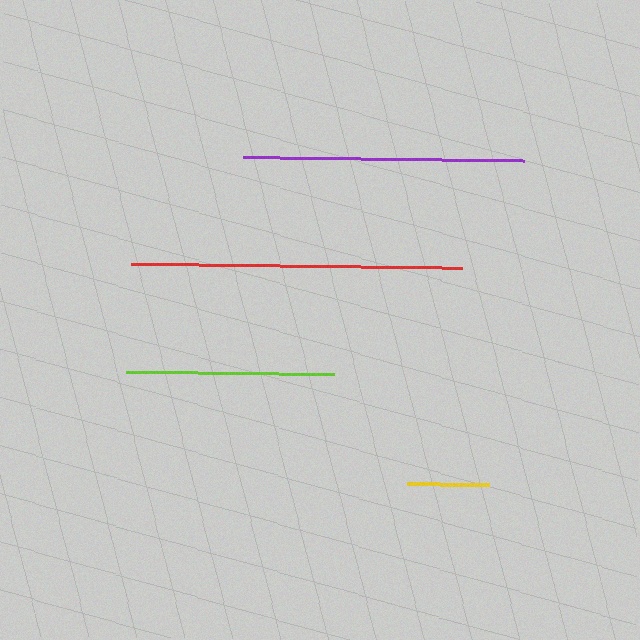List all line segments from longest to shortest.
From longest to shortest: red, purple, lime, yellow.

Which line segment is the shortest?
The yellow line is the shortest at approximately 82 pixels.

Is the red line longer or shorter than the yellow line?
The red line is longer than the yellow line.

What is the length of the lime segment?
The lime segment is approximately 208 pixels long.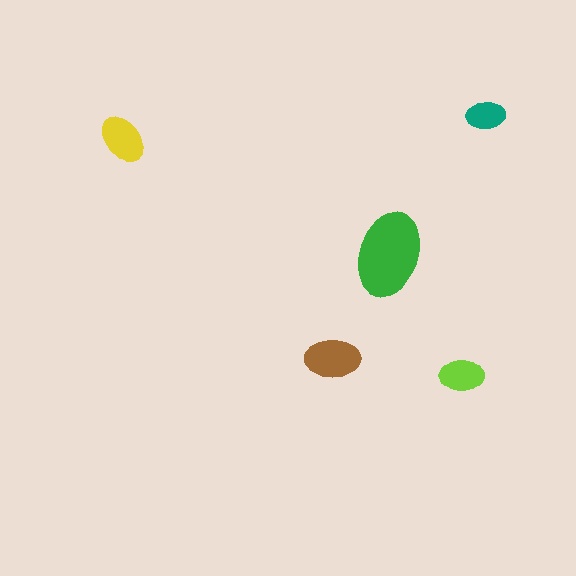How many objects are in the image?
There are 5 objects in the image.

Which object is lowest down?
The lime ellipse is bottommost.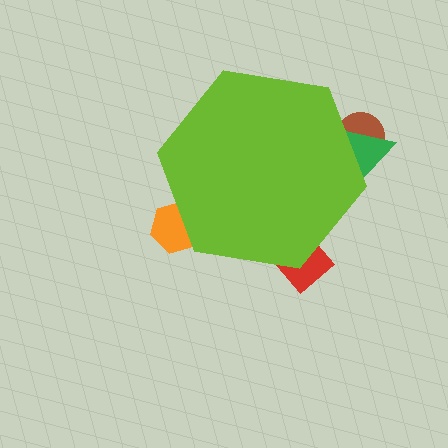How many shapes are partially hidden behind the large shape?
4 shapes are partially hidden.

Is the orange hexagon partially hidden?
Yes, the orange hexagon is partially hidden behind the lime hexagon.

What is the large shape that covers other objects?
A lime hexagon.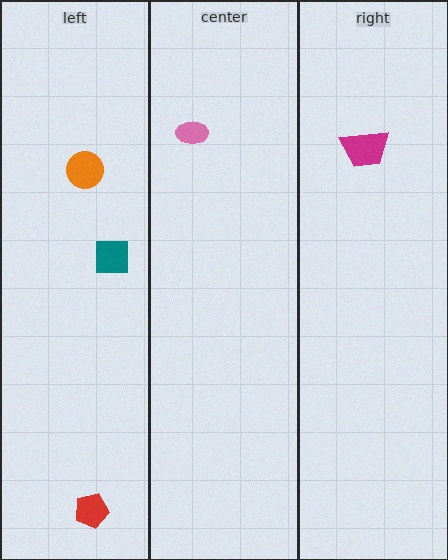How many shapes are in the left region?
3.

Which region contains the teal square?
The left region.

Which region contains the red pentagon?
The left region.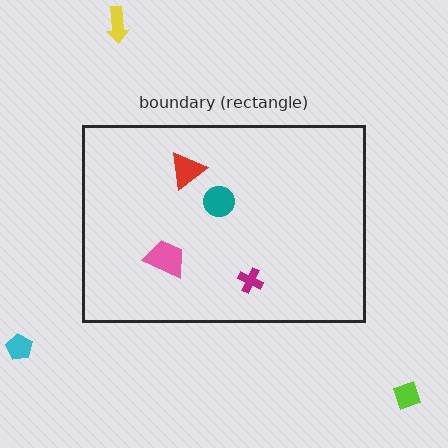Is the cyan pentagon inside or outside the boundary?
Outside.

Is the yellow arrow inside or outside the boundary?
Outside.